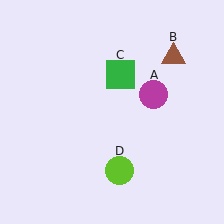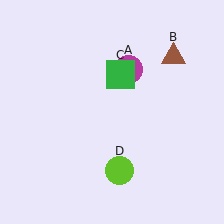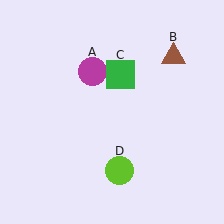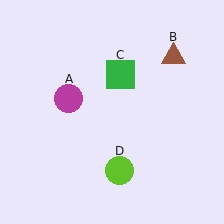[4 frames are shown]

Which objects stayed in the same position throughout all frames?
Brown triangle (object B) and green square (object C) and lime circle (object D) remained stationary.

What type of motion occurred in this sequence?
The magenta circle (object A) rotated counterclockwise around the center of the scene.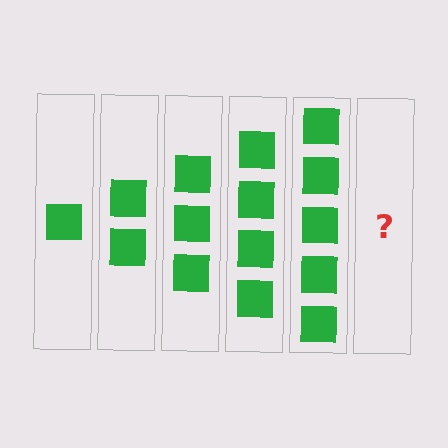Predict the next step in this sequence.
The next step is 6 squares.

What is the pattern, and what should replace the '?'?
The pattern is that each step adds one more square. The '?' should be 6 squares.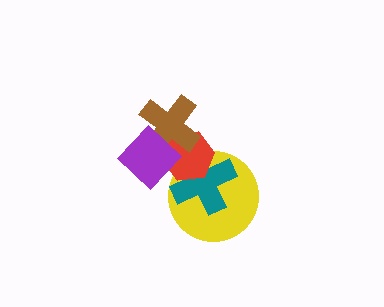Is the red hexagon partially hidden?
Yes, it is partially covered by another shape.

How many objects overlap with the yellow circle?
2 objects overlap with the yellow circle.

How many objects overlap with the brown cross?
2 objects overlap with the brown cross.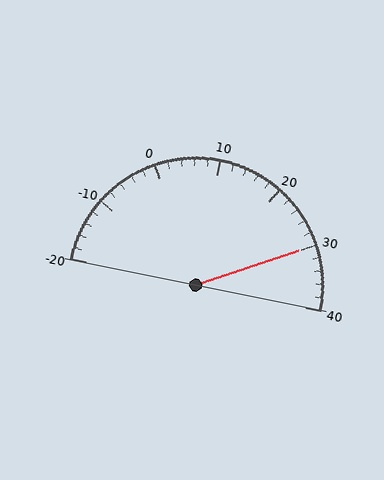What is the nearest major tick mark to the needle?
The nearest major tick mark is 30.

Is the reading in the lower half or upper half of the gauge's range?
The reading is in the upper half of the range (-20 to 40).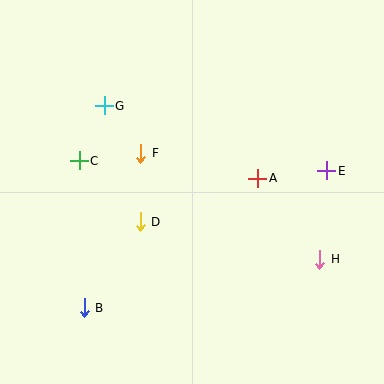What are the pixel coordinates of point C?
Point C is at (79, 161).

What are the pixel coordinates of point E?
Point E is at (327, 171).